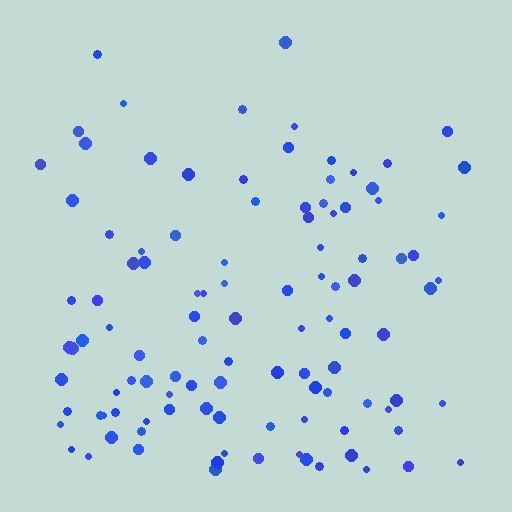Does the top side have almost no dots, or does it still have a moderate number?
Still a moderate number, just noticeably fewer than the bottom.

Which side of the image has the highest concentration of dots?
The bottom.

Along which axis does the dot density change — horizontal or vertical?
Vertical.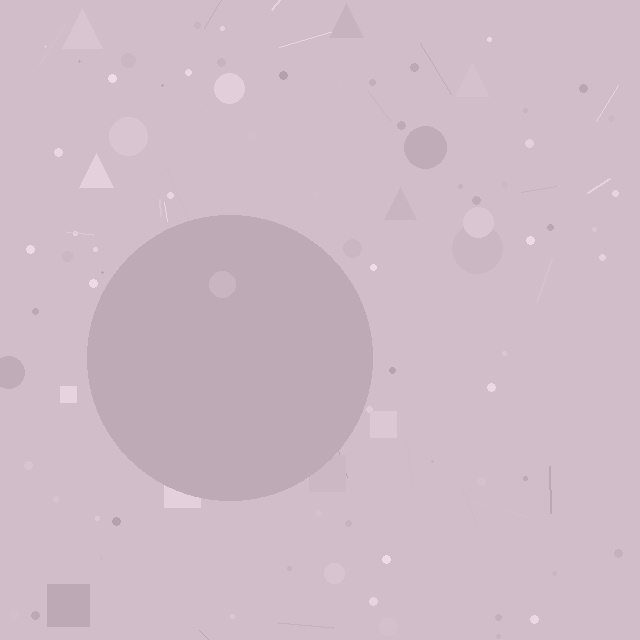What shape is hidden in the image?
A circle is hidden in the image.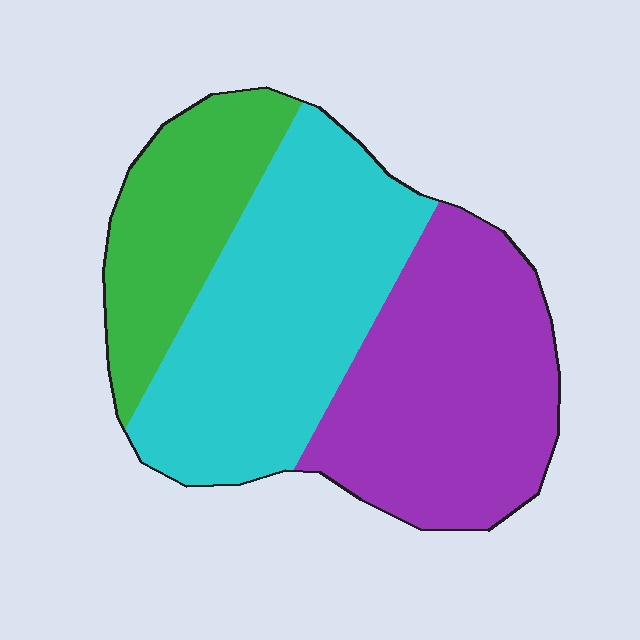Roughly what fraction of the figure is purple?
Purple covers around 40% of the figure.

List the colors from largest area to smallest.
From largest to smallest: cyan, purple, green.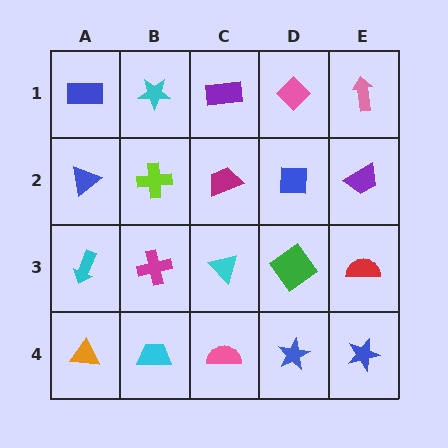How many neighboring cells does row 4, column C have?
3.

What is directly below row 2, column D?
A green diamond.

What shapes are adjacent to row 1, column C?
A magenta trapezoid (row 2, column C), a cyan star (row 1, column B), a pink diamond (row 1, column D).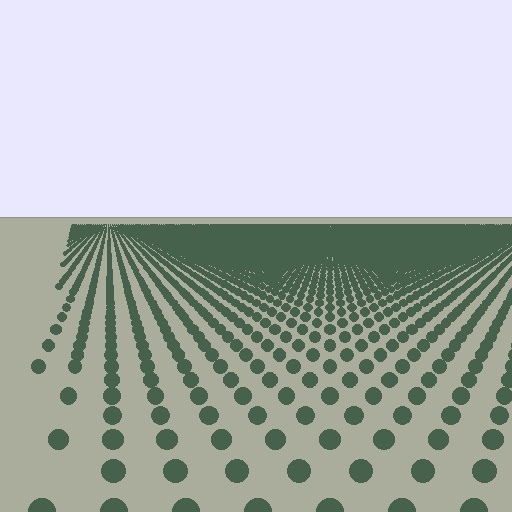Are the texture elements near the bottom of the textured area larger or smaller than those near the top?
Larger. Near the bottom, elements are closer to the viewer and appear at a bigger on-screen size.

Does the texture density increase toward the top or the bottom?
Density increases toward the top.